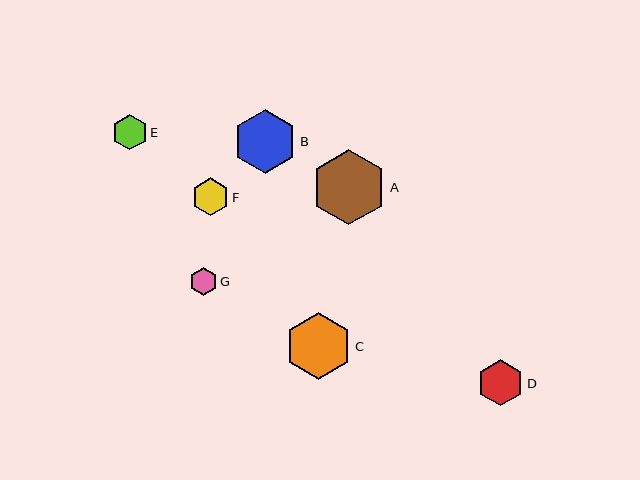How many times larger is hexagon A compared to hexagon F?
Hexagon A is approximately 2.0 times the size of hexagon F.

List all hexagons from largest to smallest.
From largest to smallest: A, C, B, D, F, E, G.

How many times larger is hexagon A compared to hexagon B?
Hexagon A is approximately 1.2 times the size of hexagon B.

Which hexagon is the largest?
Hexagon A is the largest with a size of approximately 76 pixels.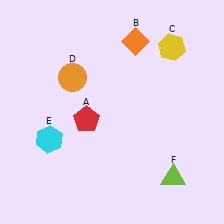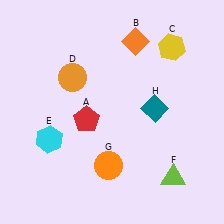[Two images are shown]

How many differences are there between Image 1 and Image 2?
There are 2 differences between the two images.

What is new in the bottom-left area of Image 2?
An orange circle (G) was added in the bottom-left area of Image 2.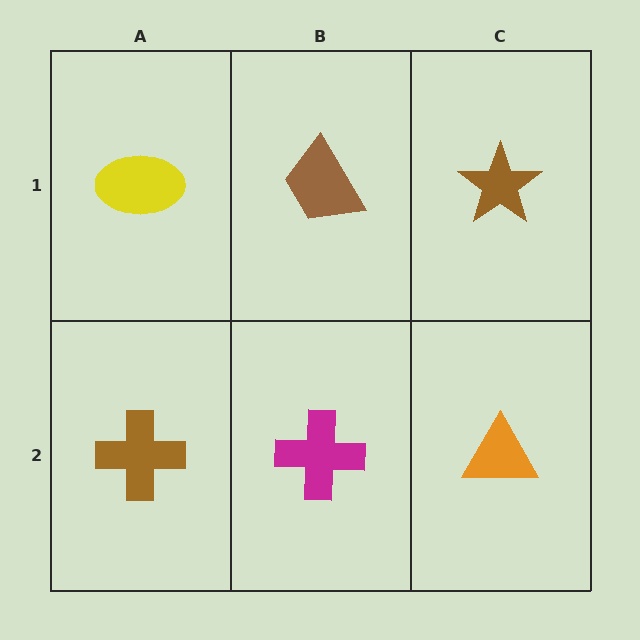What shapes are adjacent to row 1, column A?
A brown cross (row 2, column A), a brown trapezoid (row 1, column B).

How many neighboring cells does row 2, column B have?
3.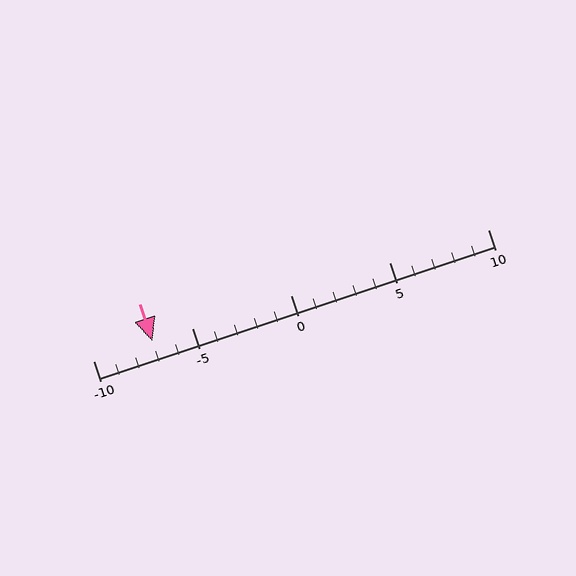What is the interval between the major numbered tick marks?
The major tick marks are spaced 5 units apart.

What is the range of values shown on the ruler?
The ruler shows values from -10 to 10.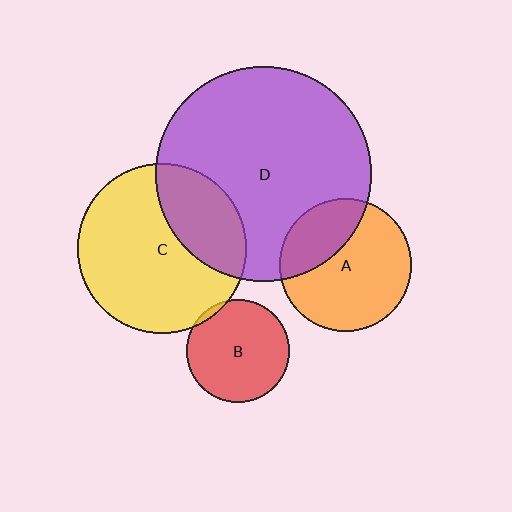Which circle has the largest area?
Circle D (purple).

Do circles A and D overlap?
Yes.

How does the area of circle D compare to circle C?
Approximately 1.6 times.